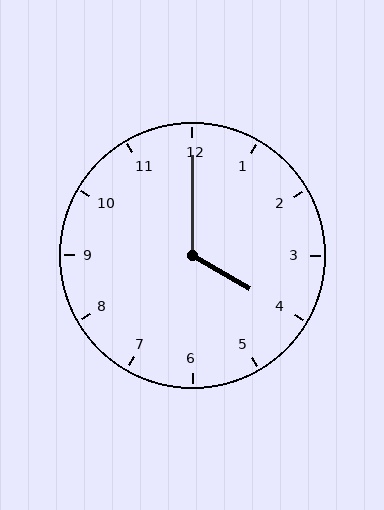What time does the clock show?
4:00.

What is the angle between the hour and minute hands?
Approximately 120 degrees.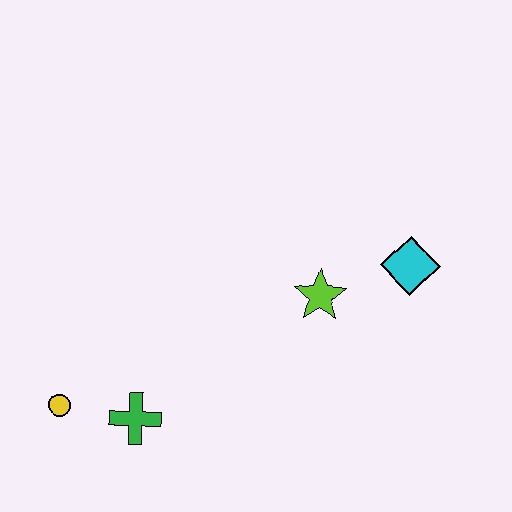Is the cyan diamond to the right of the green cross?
Yes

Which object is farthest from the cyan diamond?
The yellow circle is farthest from the cyan diamond.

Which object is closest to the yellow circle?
The green cross is closest to the yellow circle.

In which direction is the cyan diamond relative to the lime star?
The cyan diamond is to the right of the lime star.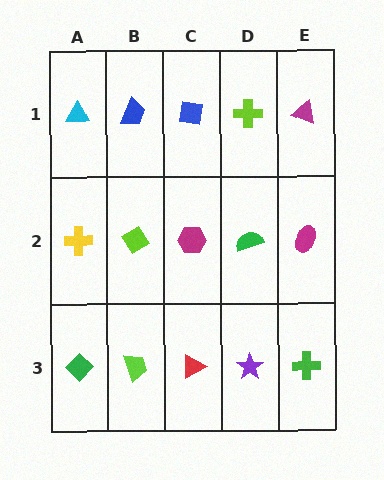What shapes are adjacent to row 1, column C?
A magenta hexagon (row 2, column C), a blue trapezoid (row 1, column B), a lime cross (row 1, column D).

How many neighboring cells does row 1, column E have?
2.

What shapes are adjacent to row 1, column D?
A green semicircle (row 2, column D), a blue square (row 1, column C), a magenta triangle (row 1, column E).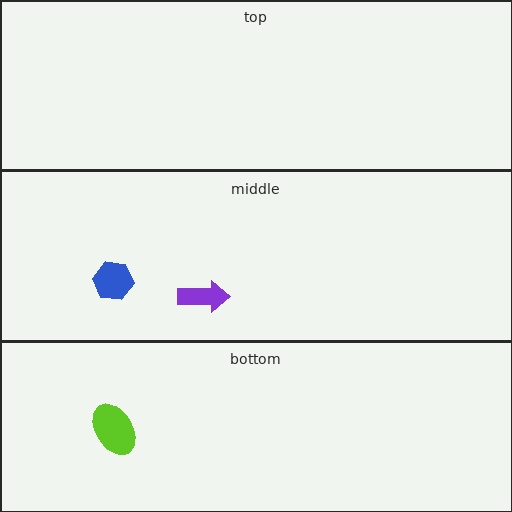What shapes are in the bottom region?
The lime ellipse.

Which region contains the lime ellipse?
The bottom region.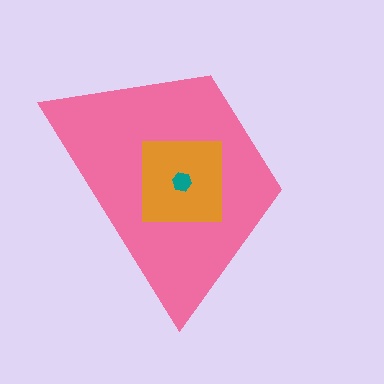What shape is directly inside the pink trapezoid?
The orange square.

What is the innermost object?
The teal hexagon.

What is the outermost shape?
The pink trapezoid.